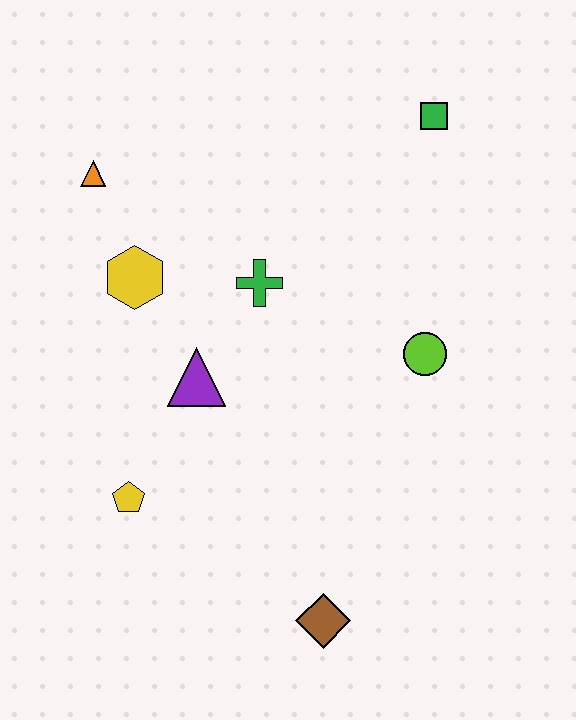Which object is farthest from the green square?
The brown diamond is farthest from the green square.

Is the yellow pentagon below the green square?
Yes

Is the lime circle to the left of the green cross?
No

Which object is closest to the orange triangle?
The yellow hexagon is closest to the orange triangle.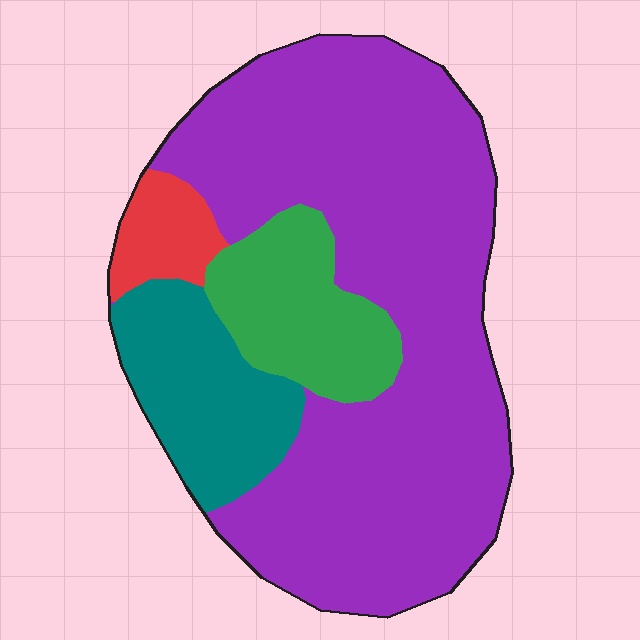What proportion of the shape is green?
Green covers around 15% of the shape.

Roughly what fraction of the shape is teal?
Teal takes up about one sixth (1/6) of the shape.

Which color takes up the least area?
Red, at roughly 5%.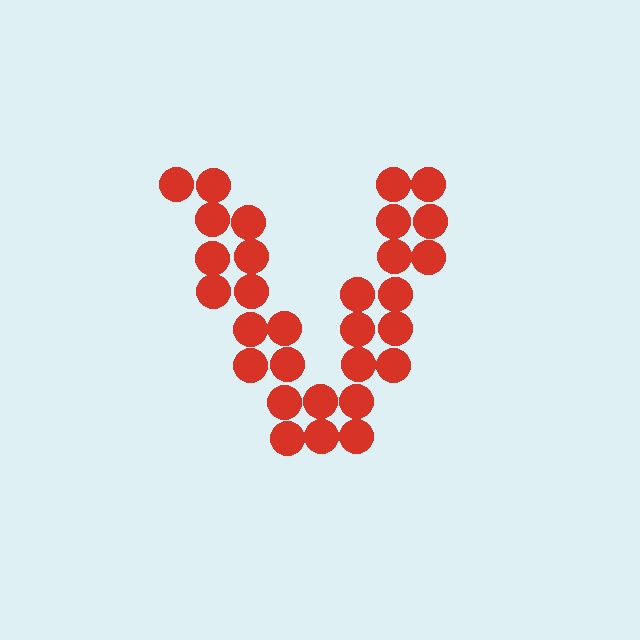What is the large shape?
The large shape is the letter V.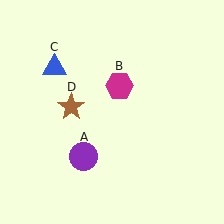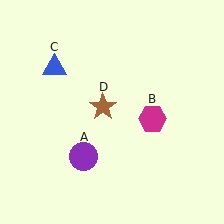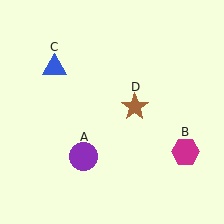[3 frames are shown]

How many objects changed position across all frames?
2 objects changed position: magenta hexagon (object B), brown star (object D).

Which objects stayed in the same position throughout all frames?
Purple circle (object A) and blue triangle (object C) remained stationary.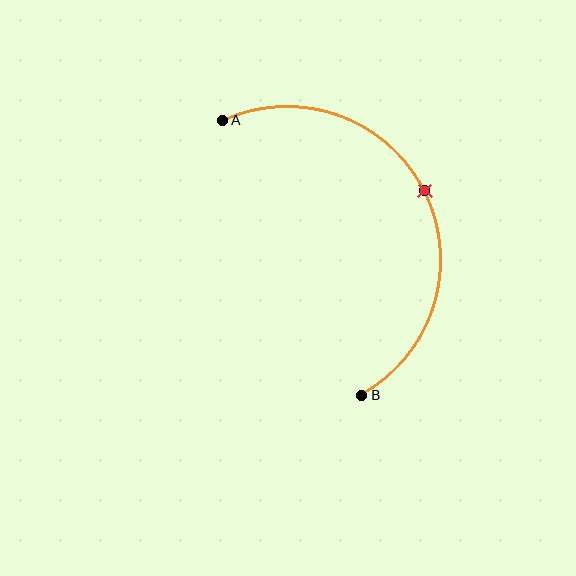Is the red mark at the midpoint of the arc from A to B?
Yes. The red mark lies on the arc at equal arc-length from both A and B — it is the arc midpoint.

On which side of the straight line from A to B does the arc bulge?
The arc bulges to the right of the straight line connecting A and B.